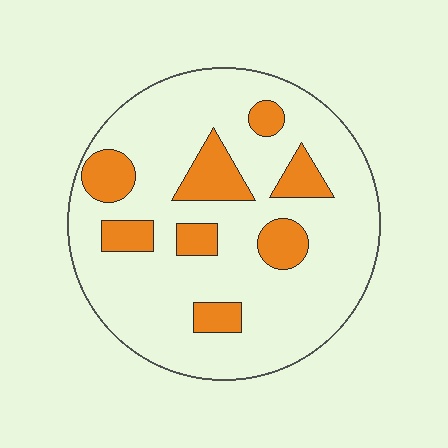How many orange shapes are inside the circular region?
8.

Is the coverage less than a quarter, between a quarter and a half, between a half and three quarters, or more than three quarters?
Less than a quarter.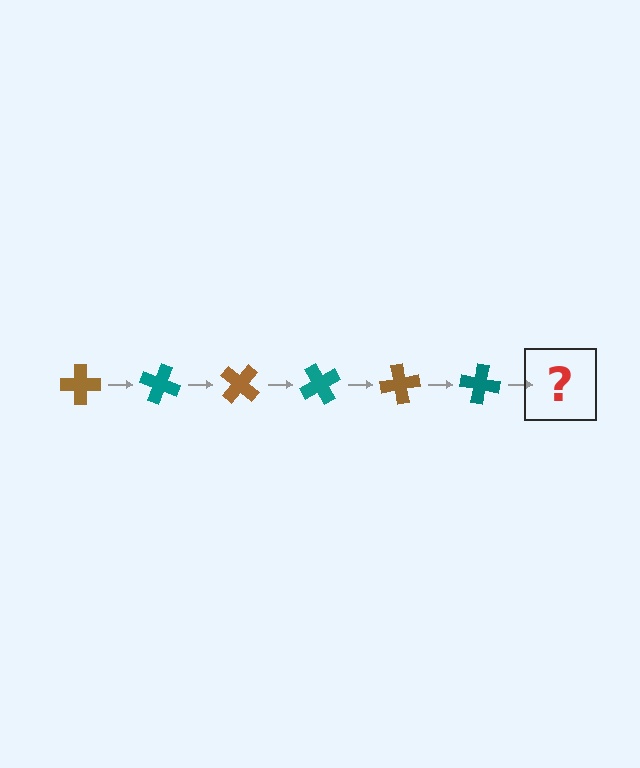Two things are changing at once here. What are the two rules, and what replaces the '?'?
The two rules are that it rotates 20 degrees each step and the color cycles through brown and teal. The '?' should be a brown cross, rotated 120 degrees from the start.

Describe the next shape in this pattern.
It should be a brown cross, rotated 120 degrees from the start.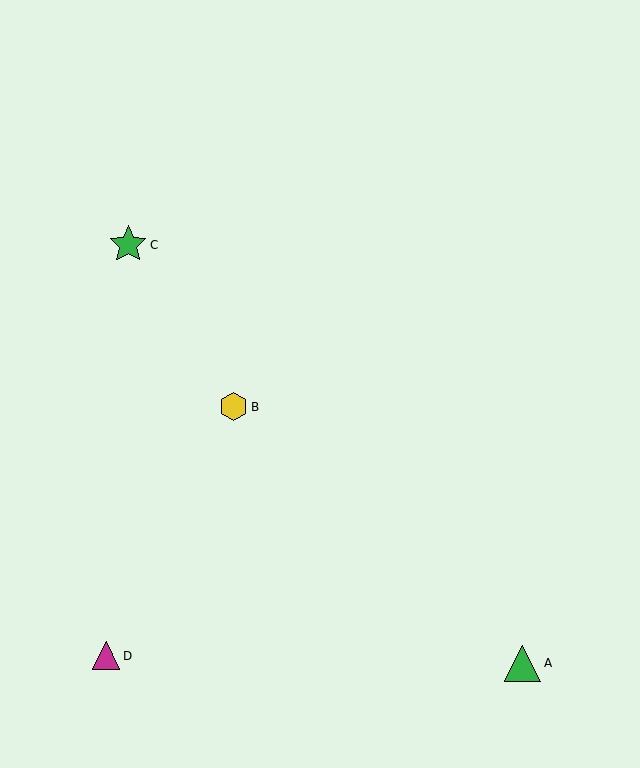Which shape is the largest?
The green star (labeled C) is the largest.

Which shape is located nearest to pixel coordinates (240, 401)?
The yellow hexagon (labeled B) at (234, 407) is nearest to that location.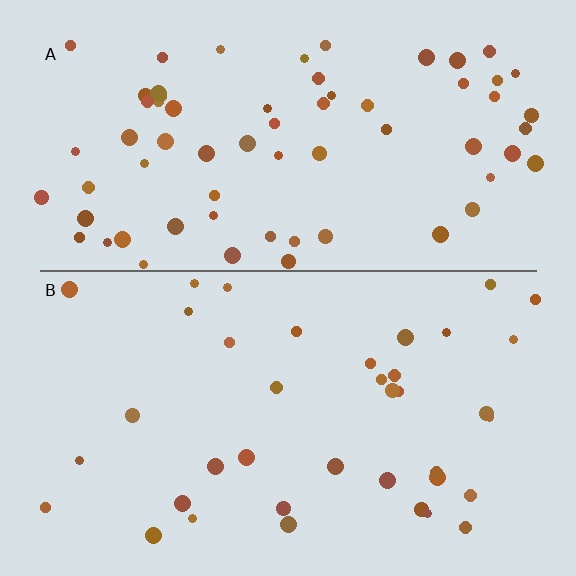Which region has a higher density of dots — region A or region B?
A (the top).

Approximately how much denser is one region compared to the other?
Approximately 1.7× — region A over region B.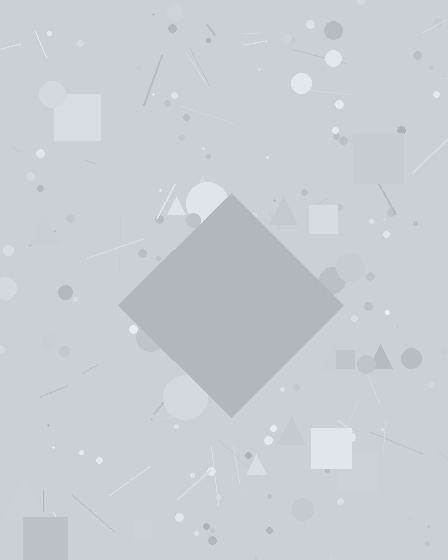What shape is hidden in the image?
A diamond is hidden in the image.